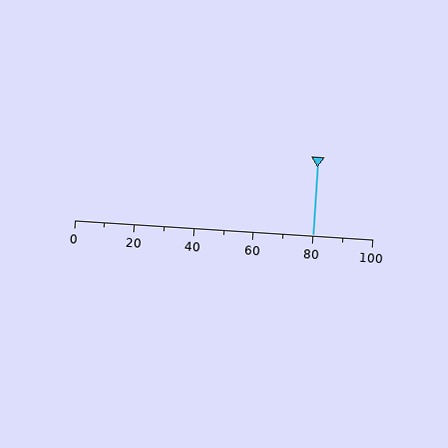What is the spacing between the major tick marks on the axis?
The major ticks are spaced 20 apart.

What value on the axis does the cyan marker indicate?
The marker indicates approximately 80.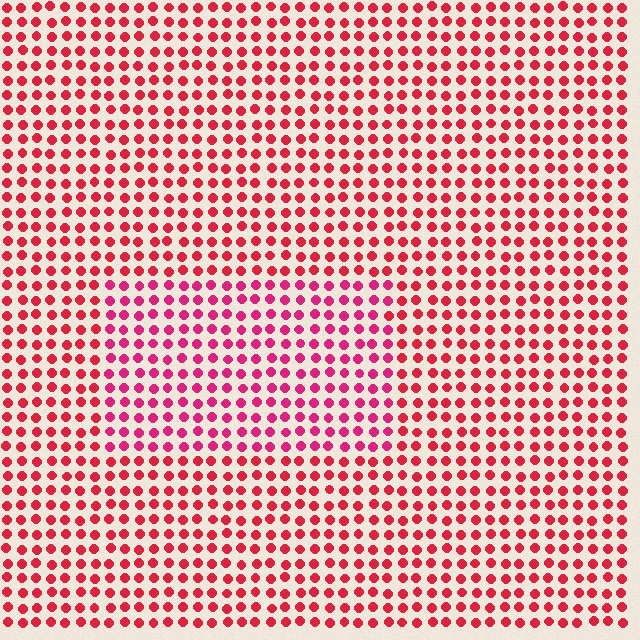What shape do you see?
I see a rectangle.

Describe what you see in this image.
The image is filled with small red elements in a uniform arrangement. A rectangle-shaped region is visible where the elements are tinted to a slightly different hue, forming a subtle color boundary.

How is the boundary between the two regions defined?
The boundary is defined purely by a slight shift in hue (about 21 degrees). Spacing, size, and orientation are identical on both sides.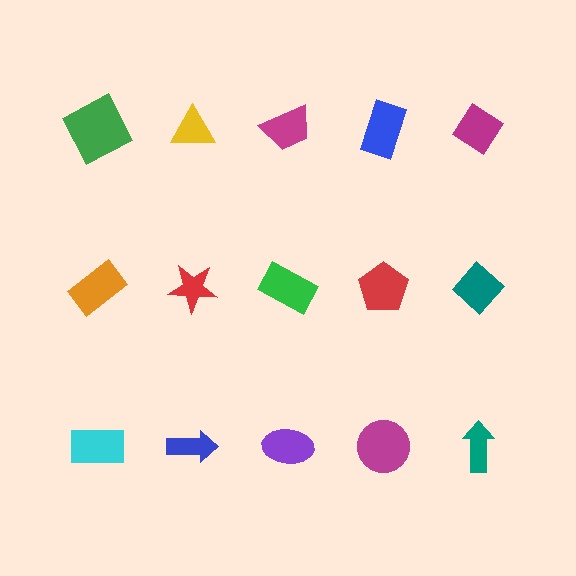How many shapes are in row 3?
5 shapes.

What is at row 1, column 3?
A magenta trapezoid.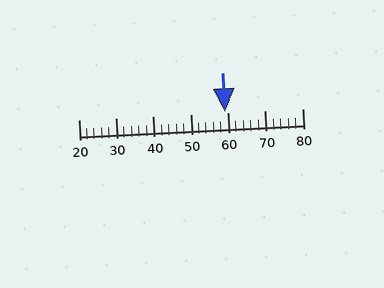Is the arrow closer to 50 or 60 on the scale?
The arrow is closer to 60.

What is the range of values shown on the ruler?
The ruler shows values from 20 to 80.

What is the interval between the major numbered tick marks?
The major tick marks are spaced 10 units apart.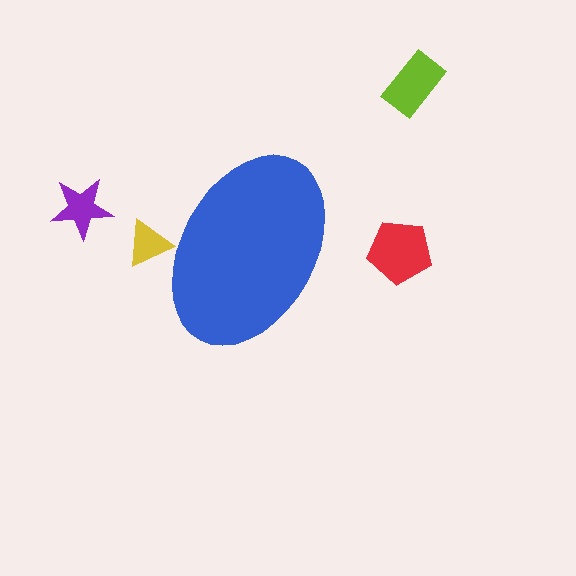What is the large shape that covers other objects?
A blue ellipse.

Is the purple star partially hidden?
No, the purple star is fully visible.